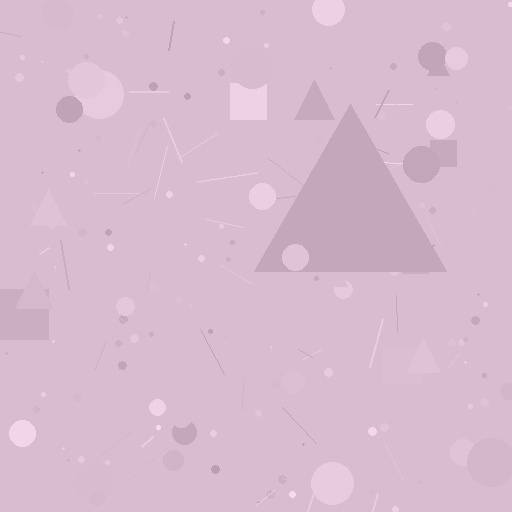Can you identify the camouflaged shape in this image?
The camouflaged shape is a triangle.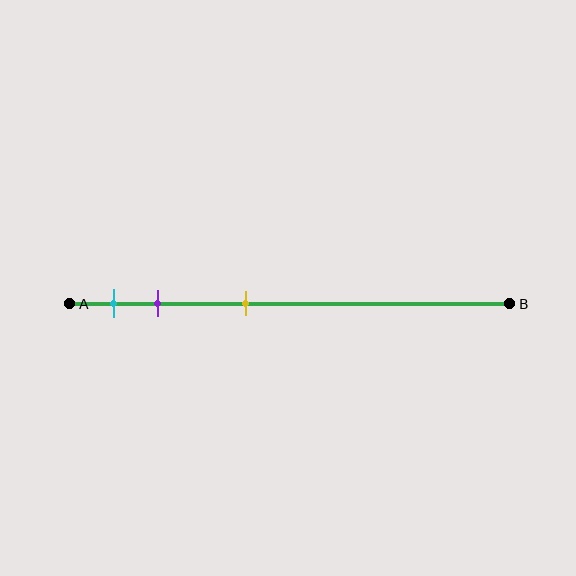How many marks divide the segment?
There are 3 marks dividing the segment.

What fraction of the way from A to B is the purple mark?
The purple mark is approximately 20% (0.2) of the way from A to B.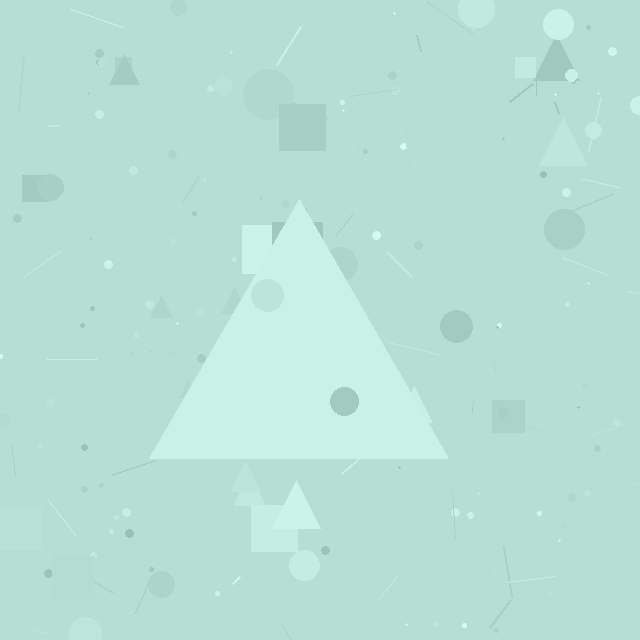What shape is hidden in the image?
A triangle is hidden in the image.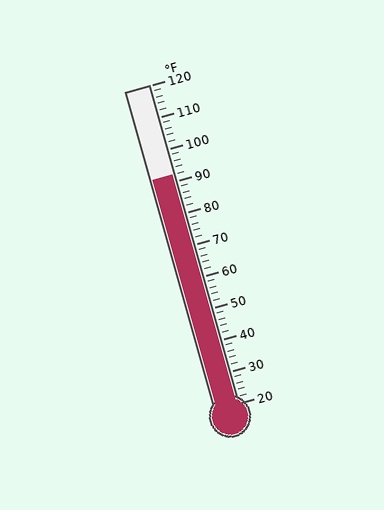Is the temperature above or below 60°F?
The temperature is above 60°F.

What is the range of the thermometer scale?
The thermometer scale ranges from 20°F to 120°F.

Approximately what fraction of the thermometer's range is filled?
The thermometer is filled to approximately 70% of its range.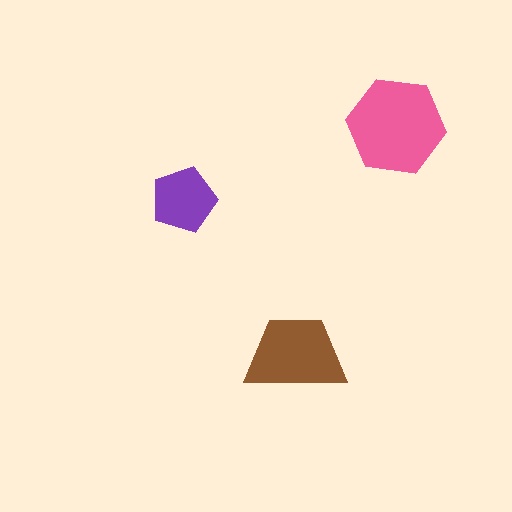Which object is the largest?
The pink hexagon.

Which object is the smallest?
The purple pentagon.